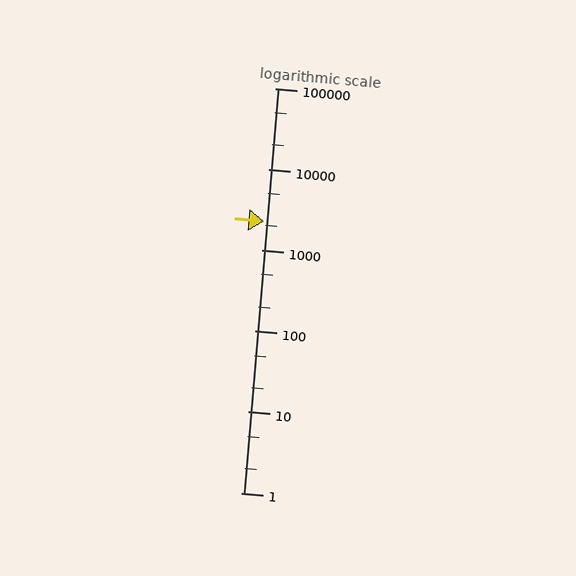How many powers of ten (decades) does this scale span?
The scale spans 5 decades, from 1 to 100000.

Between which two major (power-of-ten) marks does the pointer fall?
The pointer is between 1000 and 10000.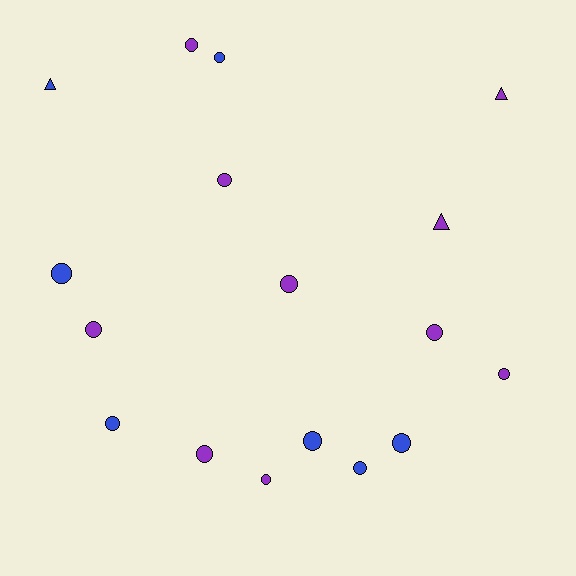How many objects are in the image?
There are 17 objects.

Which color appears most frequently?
Purple, with 10 objects.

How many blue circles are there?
There are 6 blue circles.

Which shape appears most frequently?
Circle, with 14 objects.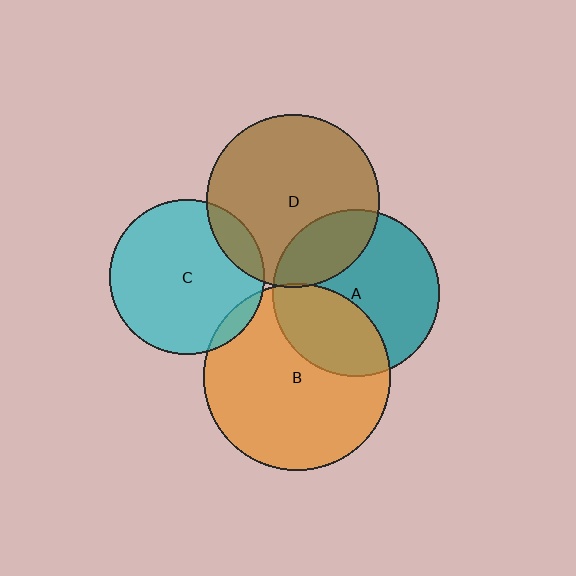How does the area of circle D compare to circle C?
Approximately 1.2 times.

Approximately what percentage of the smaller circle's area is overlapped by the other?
Approximately 10%.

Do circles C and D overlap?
Yes.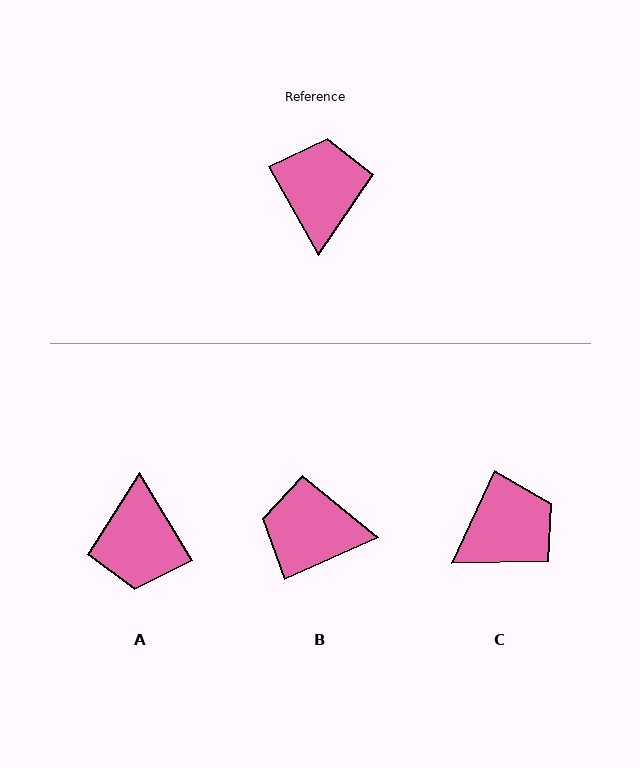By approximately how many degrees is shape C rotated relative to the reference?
Approximately 54 degrees clockwise.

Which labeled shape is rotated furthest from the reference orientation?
A, about 178 degrees away.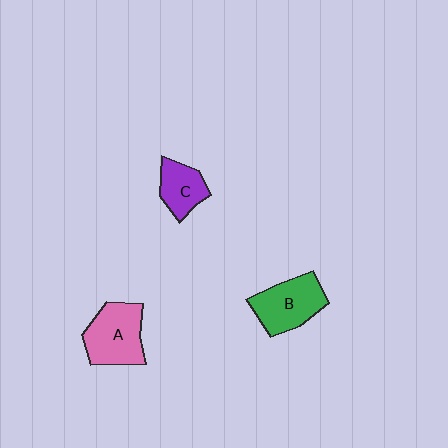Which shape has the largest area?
Shape A (pink).